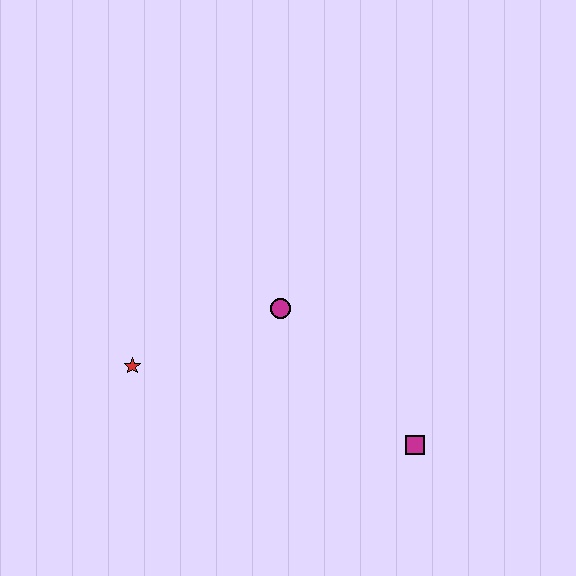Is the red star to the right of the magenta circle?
No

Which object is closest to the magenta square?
The magenta circle is closest to the magenta square.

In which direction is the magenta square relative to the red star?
The magenta square is to the right of the red star.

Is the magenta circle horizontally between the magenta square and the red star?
Yes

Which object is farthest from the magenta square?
The red star is farthest from the magenta square.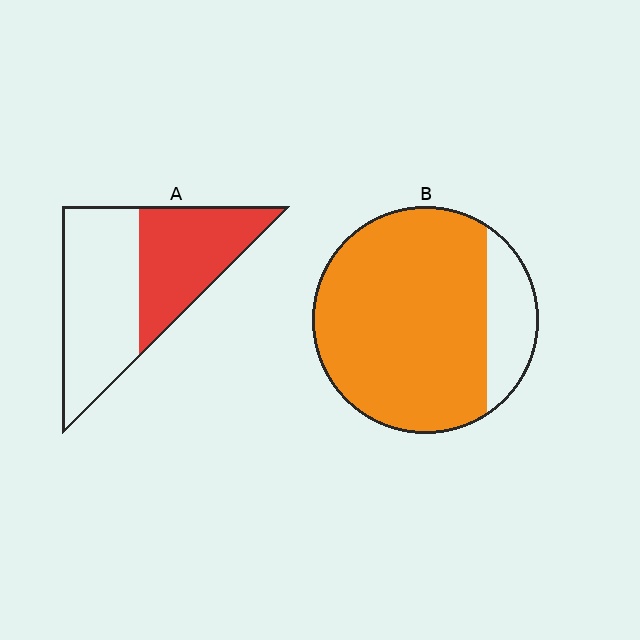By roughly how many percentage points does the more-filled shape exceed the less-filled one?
By roughly 40 percentage points (B over A).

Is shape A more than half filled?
No.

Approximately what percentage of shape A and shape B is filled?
A is approximately 45% and B is approximately 85%.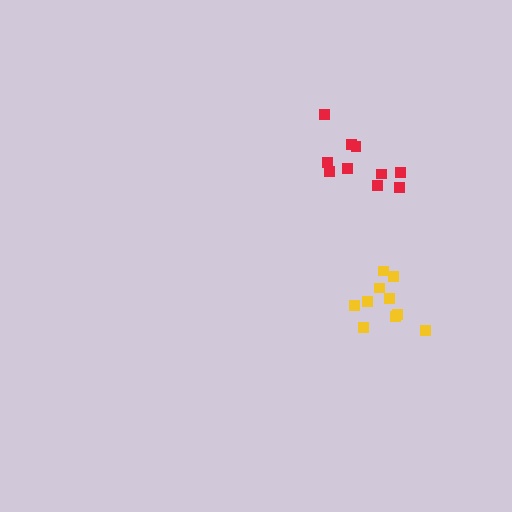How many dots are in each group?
Group 1: 10 dots, Group 2: 10 dots (20 total).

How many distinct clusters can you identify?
There are 2 distinct clusters.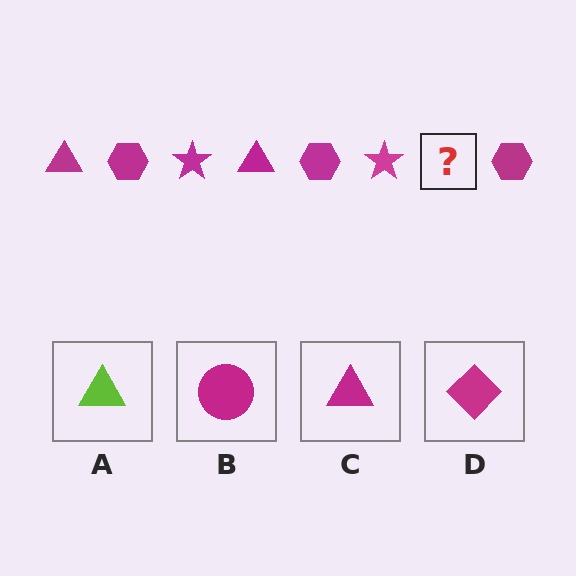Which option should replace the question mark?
Option C.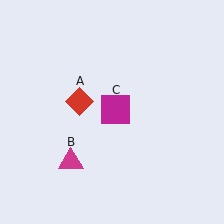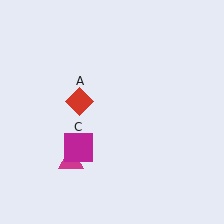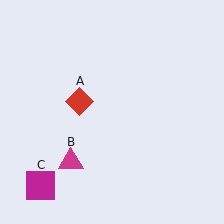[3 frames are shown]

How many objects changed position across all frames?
1 object changed position: magenta square (object C).